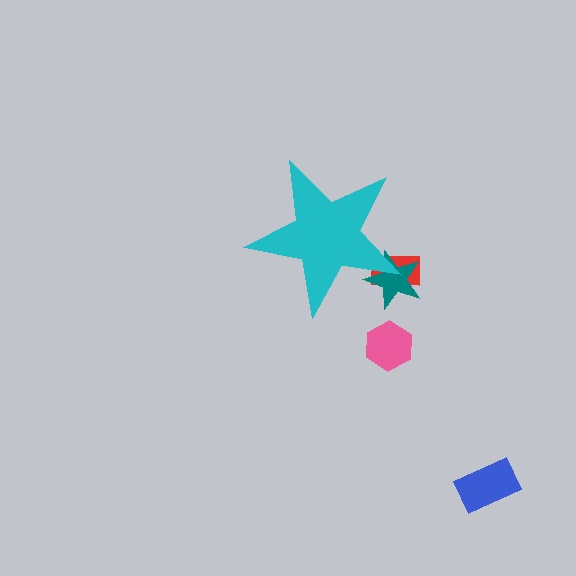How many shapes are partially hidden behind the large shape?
2 shapes are partially hidden.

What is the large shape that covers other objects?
A cyan star.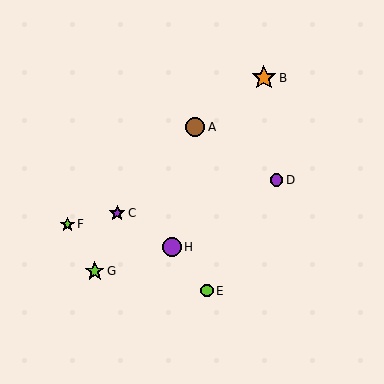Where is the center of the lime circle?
The center of the lime circle is at (207, 291).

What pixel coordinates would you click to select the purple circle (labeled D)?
Click at (277, 180) to select the purple circle D.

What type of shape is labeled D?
Shape D is a purple circle.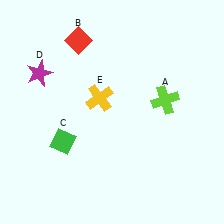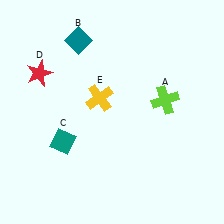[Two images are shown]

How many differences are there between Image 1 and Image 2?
There are 3 differences between the two images.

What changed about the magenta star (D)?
In Image 1, D is magenta. In Image 2, it changed to red.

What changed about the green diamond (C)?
In Image 1, C is green. In Image 2, it changed to teal.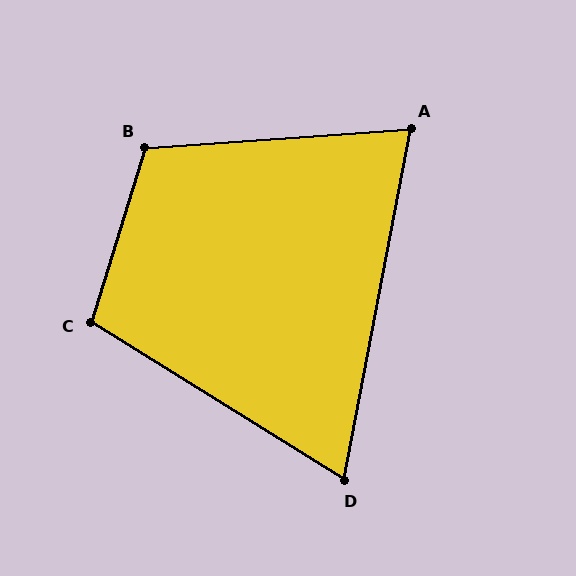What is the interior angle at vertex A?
Approximately 75 degrees (acute).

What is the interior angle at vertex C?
Approximately 105 degrees (obtuse).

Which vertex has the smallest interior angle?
D, at approximately 69 degrees.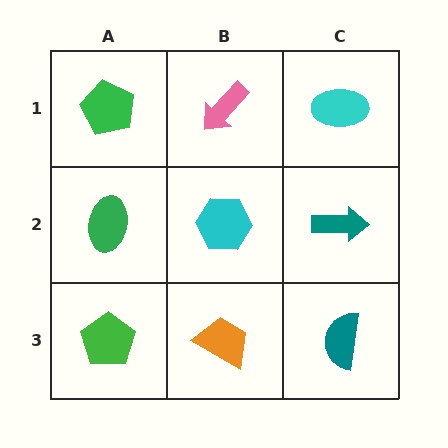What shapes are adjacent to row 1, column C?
A teal arrow (row 2, column C), a pink arrow (row 1, column B).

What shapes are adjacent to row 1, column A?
A green ellipse (row 2, column A), a pink arrow (row 1, column B).